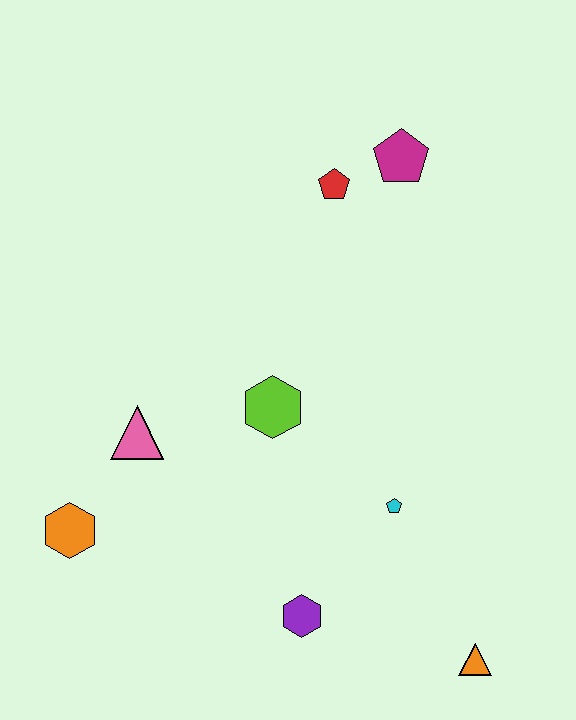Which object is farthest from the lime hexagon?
The orange triangle is farthest from the lime hexagon.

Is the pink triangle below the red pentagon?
Yes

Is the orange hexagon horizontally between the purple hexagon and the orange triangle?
No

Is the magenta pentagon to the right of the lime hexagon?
Yes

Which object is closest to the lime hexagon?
The pink triangle is closest to the lime hexagon.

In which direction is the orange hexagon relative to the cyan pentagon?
The orange hexagon is to the left of the cyan pentagon.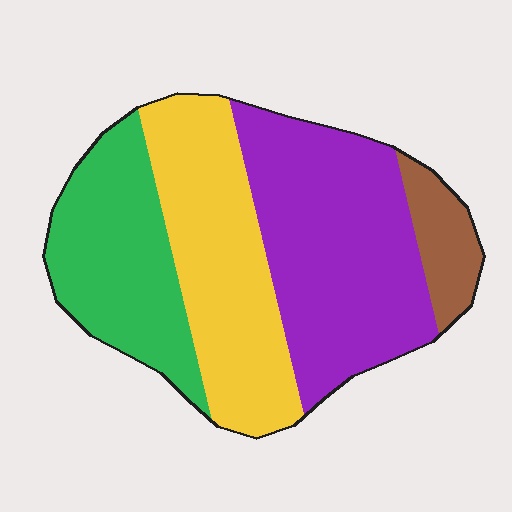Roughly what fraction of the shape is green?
Green covers 25% of the shape.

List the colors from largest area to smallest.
From largest to smallest: purple, yellow, green, brown.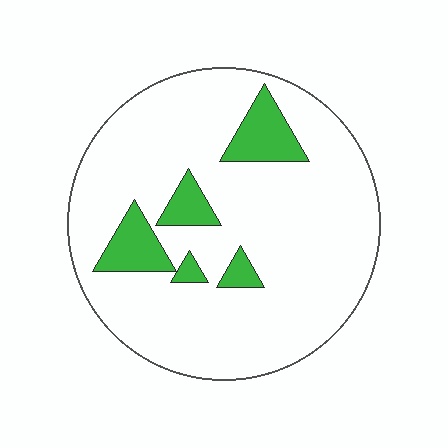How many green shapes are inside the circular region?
5.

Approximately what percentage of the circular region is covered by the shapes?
Approximately 15%.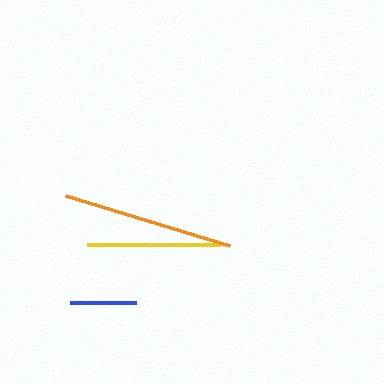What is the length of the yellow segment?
The yellow segment is approximately 133 pixels long.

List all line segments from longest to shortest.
From longest to shortest: orange, yellow, blue.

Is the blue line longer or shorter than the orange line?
The orange line is longer than the blue line.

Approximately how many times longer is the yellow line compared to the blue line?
The yellow line is approximately 2.0 times the length of the blue line.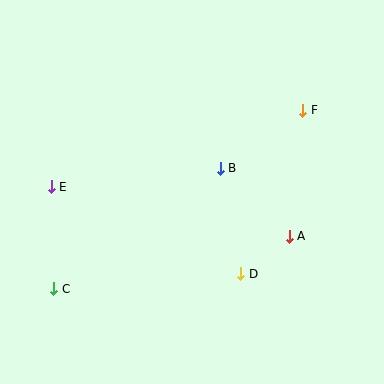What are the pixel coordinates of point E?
Point E is at (51, 187).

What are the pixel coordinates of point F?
Point F is at (303, 110).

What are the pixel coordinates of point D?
Point D is at (241, 274).